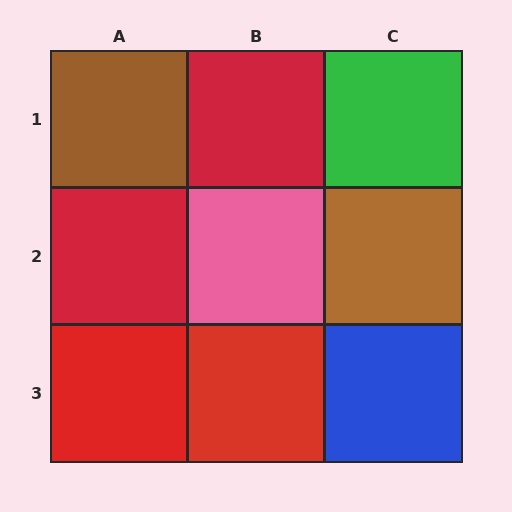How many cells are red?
4 cells are red.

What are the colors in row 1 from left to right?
Brown, red, green.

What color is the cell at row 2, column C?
Brown.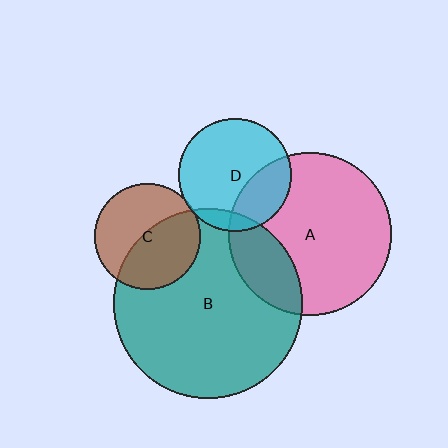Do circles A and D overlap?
Yes.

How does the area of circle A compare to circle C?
Approximately 2.4 times.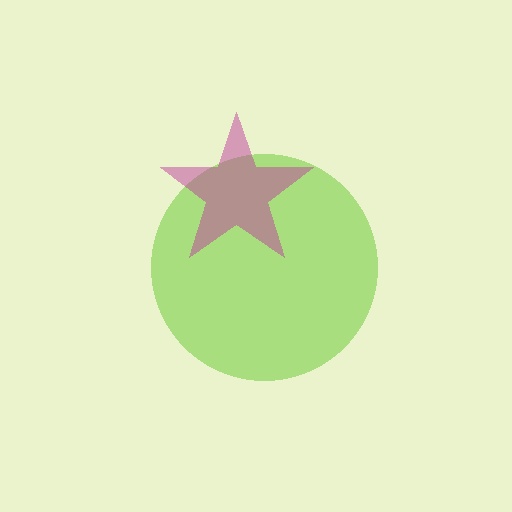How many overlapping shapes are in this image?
There are 2 overlapping shapes in the image.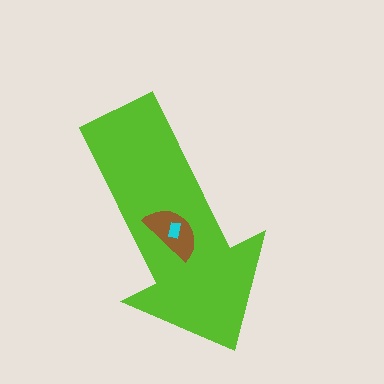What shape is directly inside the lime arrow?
The brown semicircle.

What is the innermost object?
The cyan rectangle.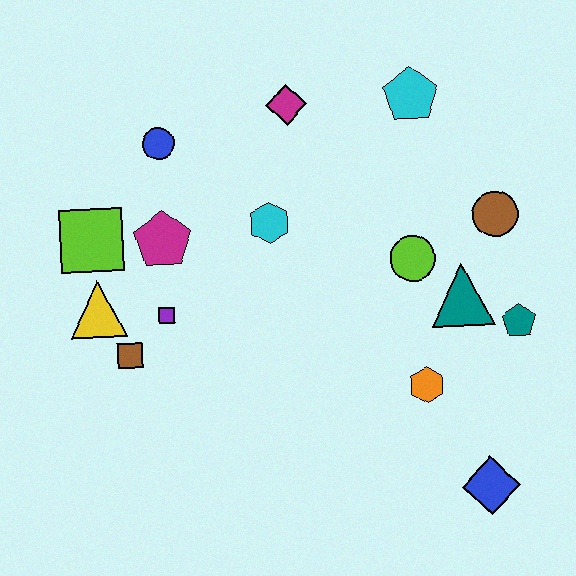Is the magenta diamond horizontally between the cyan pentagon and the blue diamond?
No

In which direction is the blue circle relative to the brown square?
The blue circle is above the brown square.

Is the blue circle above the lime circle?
Yes